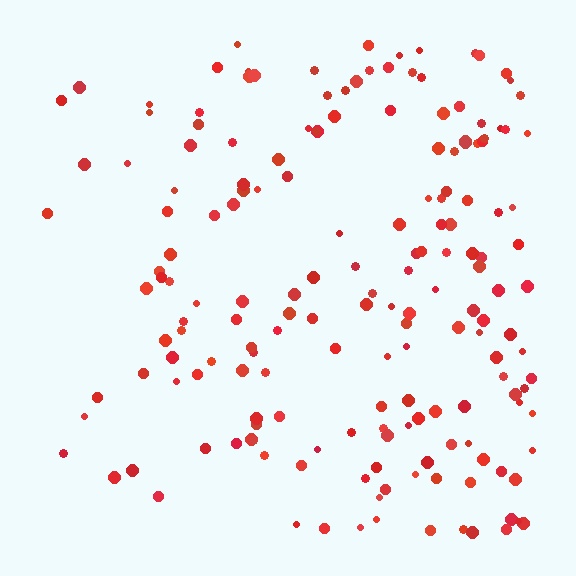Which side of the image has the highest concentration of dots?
The right.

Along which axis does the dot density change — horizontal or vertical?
Horizontal.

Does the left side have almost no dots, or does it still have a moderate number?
Still a moderate number, just noticeably fewer than the right.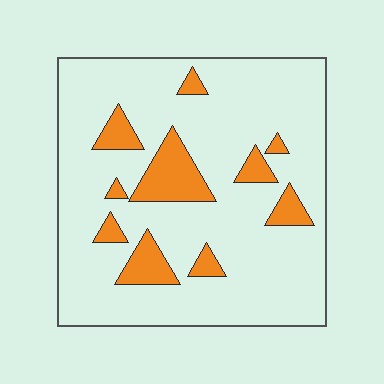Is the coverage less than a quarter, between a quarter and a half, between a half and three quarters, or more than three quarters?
Less than a quarter.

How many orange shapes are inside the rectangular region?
10.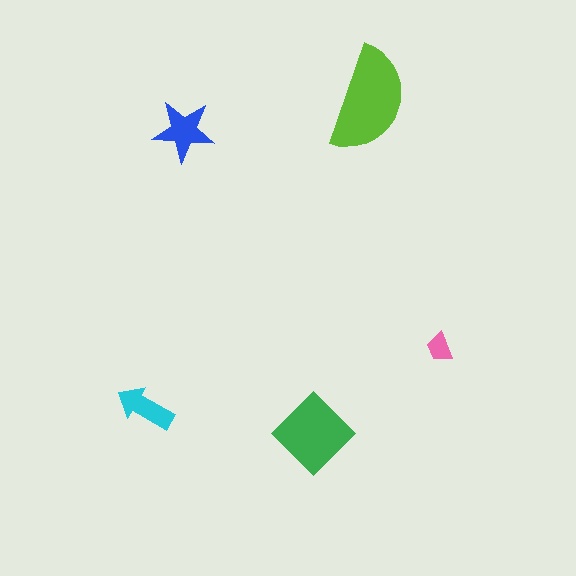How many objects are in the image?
There are 5 objects in the image.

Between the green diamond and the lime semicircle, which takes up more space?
The lime semicircle.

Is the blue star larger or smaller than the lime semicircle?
Smaller.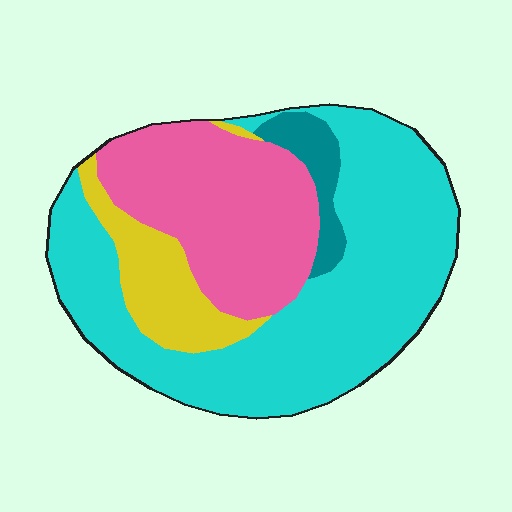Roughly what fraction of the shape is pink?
Pink takes up about one quarter (1/4) of the shape.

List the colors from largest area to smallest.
From largest to smallest: cyan, pink, yellow, teal.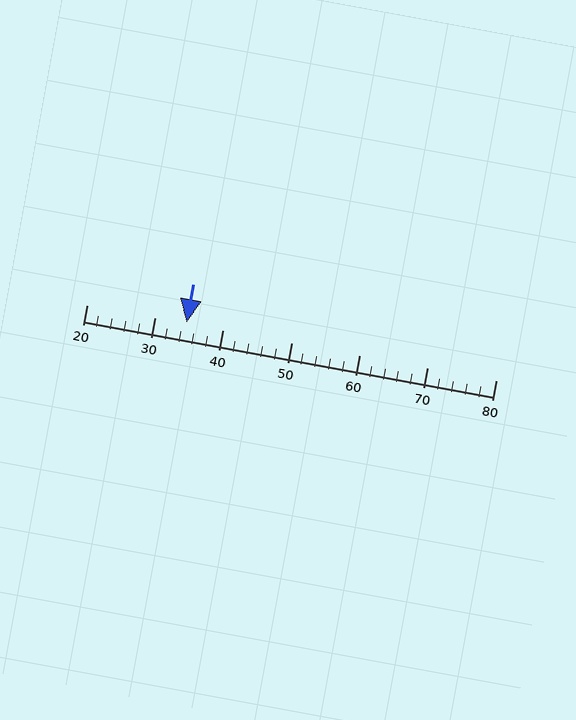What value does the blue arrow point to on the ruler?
The blue arrow points to approximately 35.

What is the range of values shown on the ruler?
The ruler shows values from 20 to 80.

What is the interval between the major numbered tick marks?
The major tick marks are spaced 10 units apart.